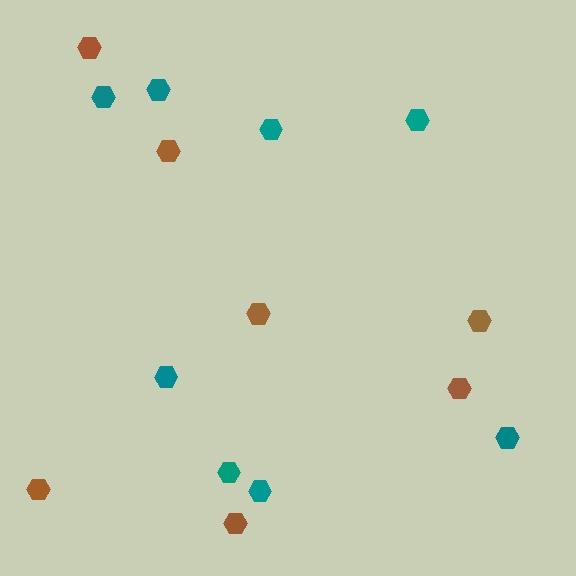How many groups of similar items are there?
There are 2 groups: one group of brown hexagons (7) and one group of teal hexagons (8).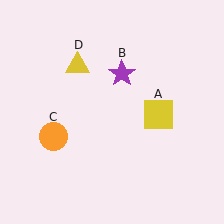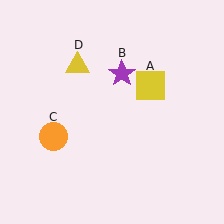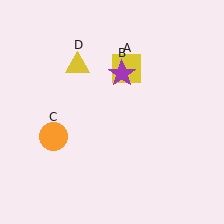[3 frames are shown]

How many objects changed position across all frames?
1 object changed position: yellow square (object A).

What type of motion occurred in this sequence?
The yellow square (object A) rotated counterclockwise around the center of the scene.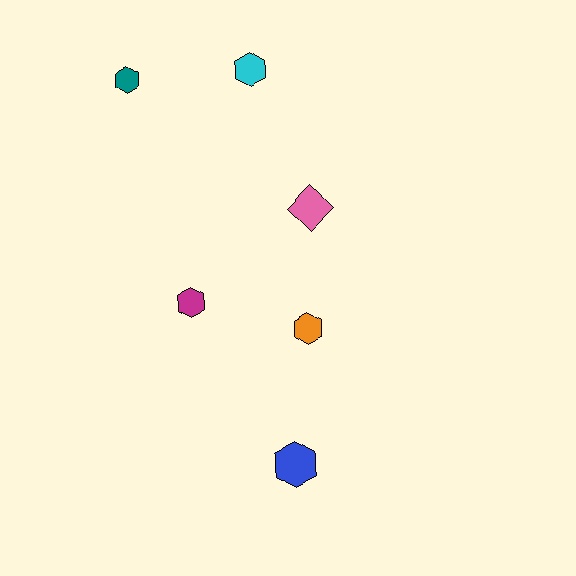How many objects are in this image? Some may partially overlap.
There are 6 objects.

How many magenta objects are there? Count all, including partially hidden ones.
There is 1 magenta object.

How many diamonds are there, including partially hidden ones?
There is 1 diamond.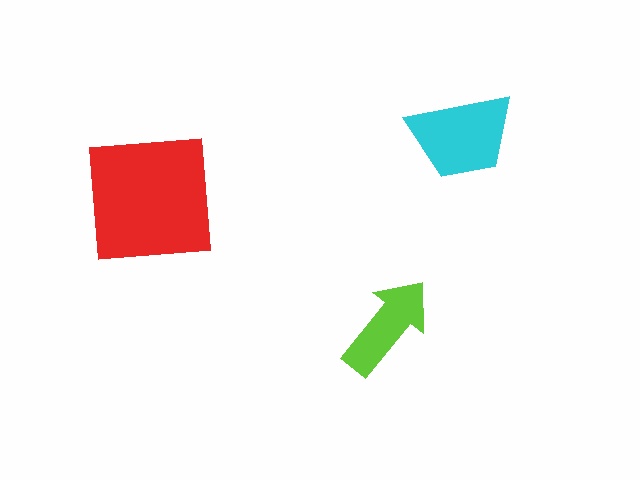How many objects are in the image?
There are 3 objects in the image.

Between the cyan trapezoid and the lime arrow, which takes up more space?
The cyan trapezoid.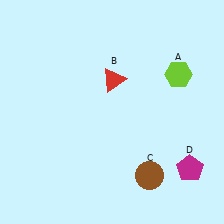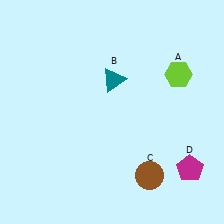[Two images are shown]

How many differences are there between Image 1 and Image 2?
There is 1 difference between the two images.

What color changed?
The triangle (B) changed from red in Image 1 to teal in Image 2.